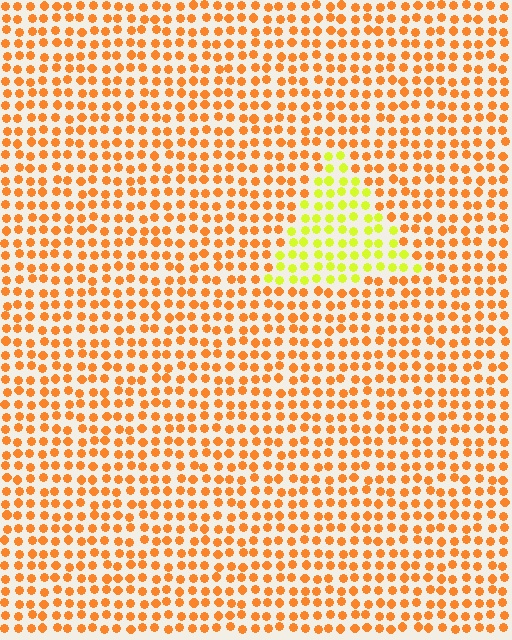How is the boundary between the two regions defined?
The boundary is defined purely by a slight shift in hue (about 45 degrees). Spacing, size, and orientation are identical on both sides.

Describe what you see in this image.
The image is filled with small orange elements in a uniform arrangement. A triangle-shaped region is visible where the elements are tinted to a slightly different hue, forming a subtle color boundary.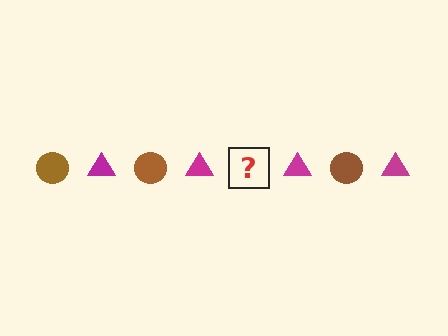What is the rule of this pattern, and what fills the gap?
The rule is that the pattern alternates between brown circle and magenta triangle. The gap should be filled with a brown circle.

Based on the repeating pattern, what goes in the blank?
The blank should be a brown circle.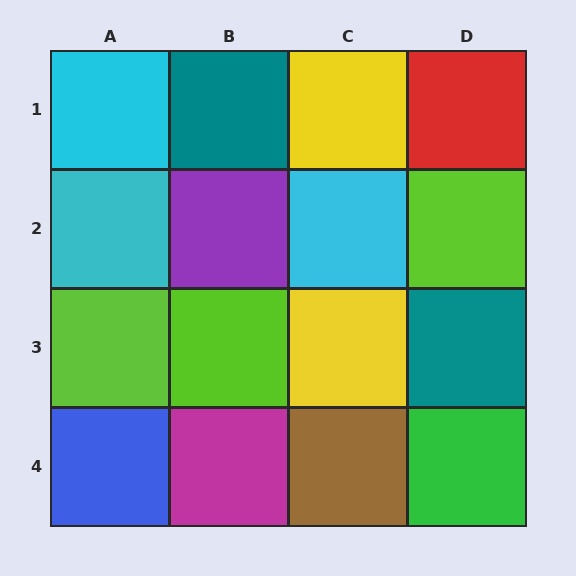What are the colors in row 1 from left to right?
Cyan, teal, yellow, red.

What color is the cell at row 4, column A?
Blue.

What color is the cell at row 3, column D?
Teal.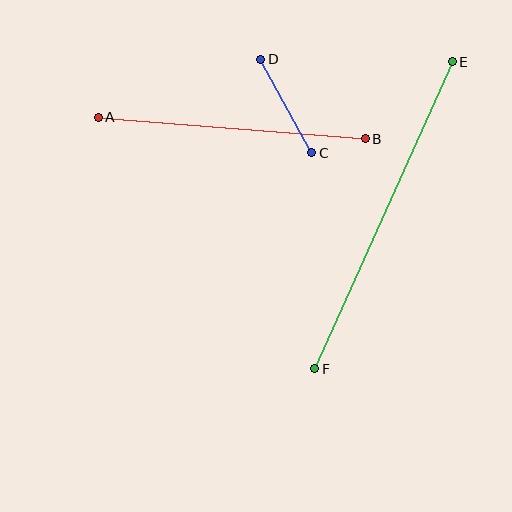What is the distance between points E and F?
The distance is approximately 337 pixels.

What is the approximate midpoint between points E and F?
The midpoint is at approximately (383, 215) pixels.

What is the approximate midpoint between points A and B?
The midpoint is at approximately (232, 128) pixels.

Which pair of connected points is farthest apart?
Points E and F are farthest apart.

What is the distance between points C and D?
The distance is approximately 106 pixels.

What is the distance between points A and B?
The distance is approximately 268 pixels.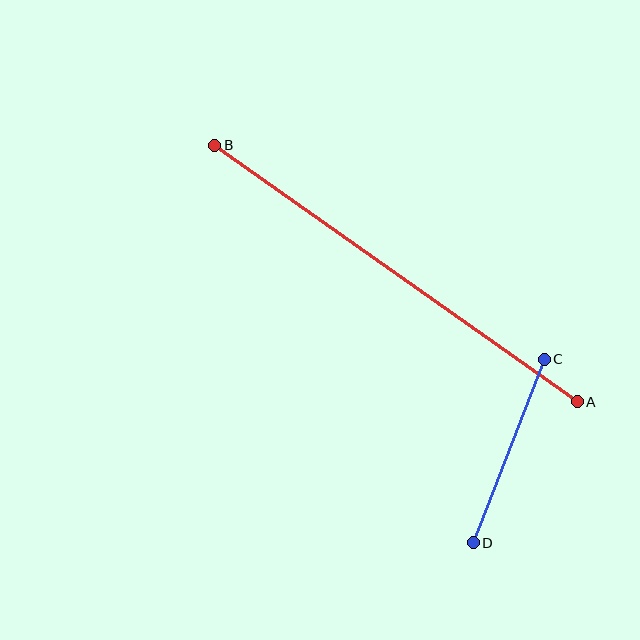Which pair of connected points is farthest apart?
Points A and B are farthest apart.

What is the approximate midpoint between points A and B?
The midpoint is at approximately (396, 274) pixels.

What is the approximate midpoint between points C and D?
The midpoint is at approximately (509, 451) pixels.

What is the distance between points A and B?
The distance is approximately 444 pixels.